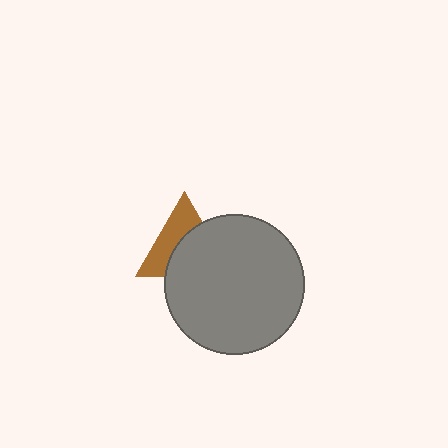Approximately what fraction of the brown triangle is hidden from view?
Roughly 54% of the brown triangle is hidden behind the gray circle.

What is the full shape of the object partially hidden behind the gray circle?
The partially hidden object is a brown triangle.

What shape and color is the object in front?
The object in front is a gray circle.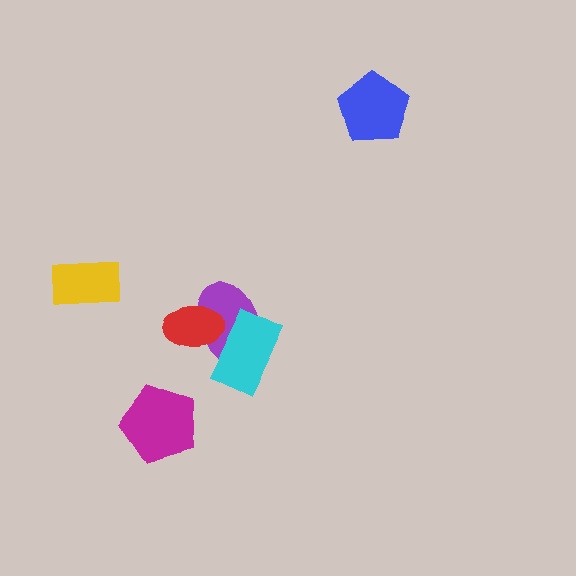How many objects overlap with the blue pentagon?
0 objects overlap with the blue pentagon.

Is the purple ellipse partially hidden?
Yes, it is partially covered by another shape.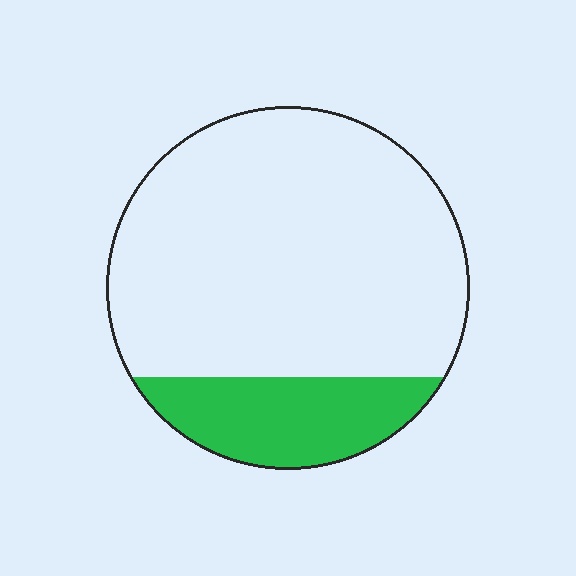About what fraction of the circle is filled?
About one fifth (1/5).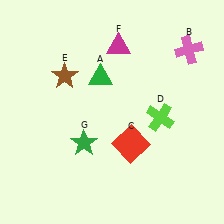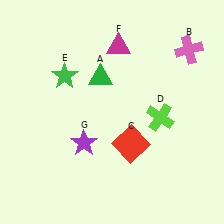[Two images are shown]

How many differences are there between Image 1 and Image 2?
There are 2 differences between the two images.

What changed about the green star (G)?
In Image 1, G is green. In Image 2, it changed to purple.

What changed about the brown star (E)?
In Image 1, E is brown. In Image 2, it changed to green.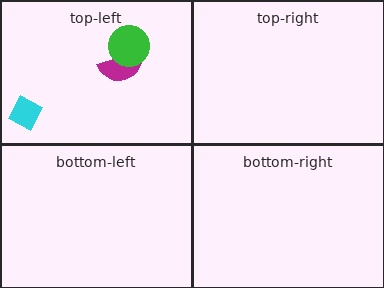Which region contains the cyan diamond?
The top-left region.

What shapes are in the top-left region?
The cyan diamond, the magenta semicircle, the green circle.